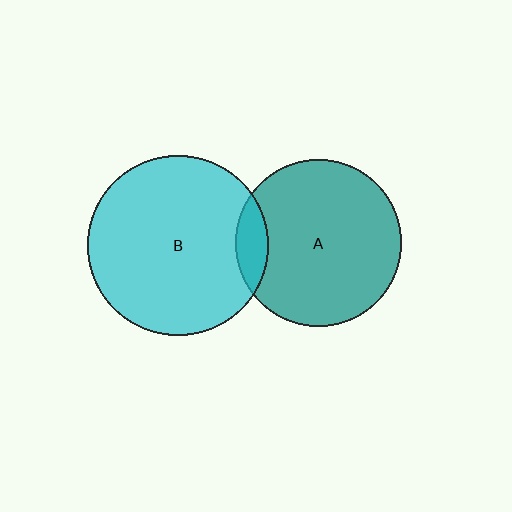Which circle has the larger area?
Circle B (cyan).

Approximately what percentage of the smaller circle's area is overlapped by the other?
Approximately 10%.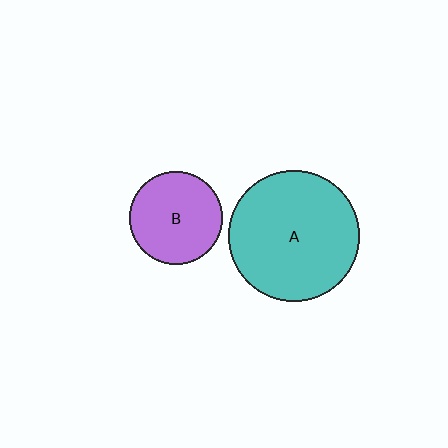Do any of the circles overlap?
No, none of the circles overlap.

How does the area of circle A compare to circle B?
Approximately 2.0 times.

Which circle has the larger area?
Circle A (teal).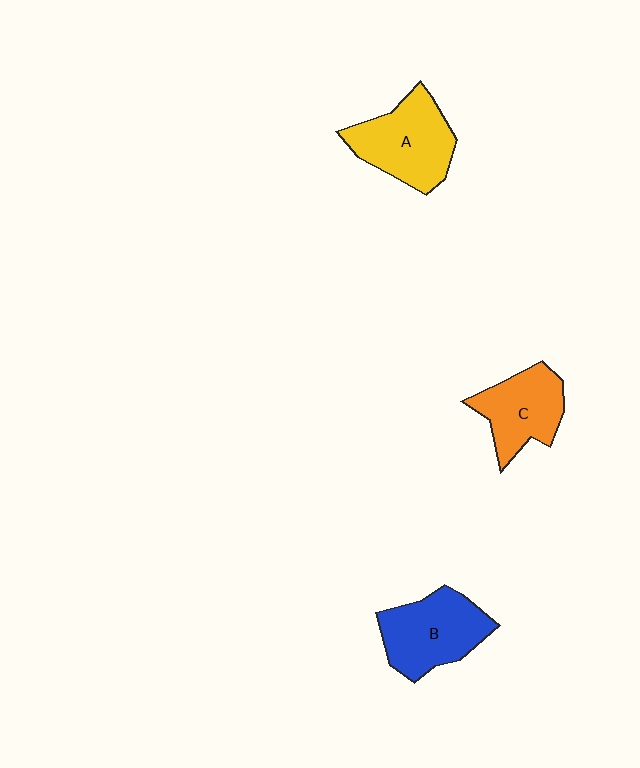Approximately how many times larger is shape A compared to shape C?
Approximately 1.2 times.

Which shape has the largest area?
Shape A (yellow).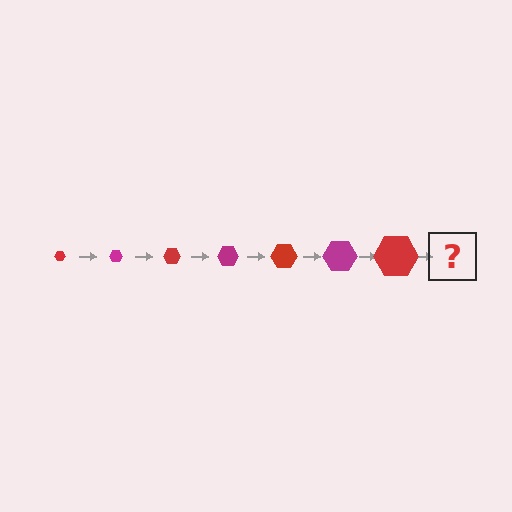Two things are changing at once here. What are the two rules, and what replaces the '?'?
The two rules are that the hexagon grows larger each step and the color cycles through red and magenta. The '?' should be a magenta hexagon, larger than the previous one.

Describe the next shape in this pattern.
It should be a magenta hexagon, larger than the previous one.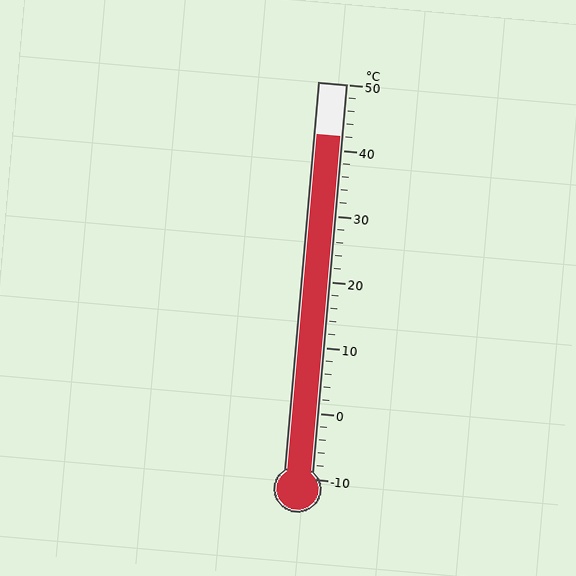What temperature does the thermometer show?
The thermometer shows approximately 42°C.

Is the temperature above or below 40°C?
The temperature is above 40°C.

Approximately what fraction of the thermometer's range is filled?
The thermometer is filled to approximately 85% of its range.